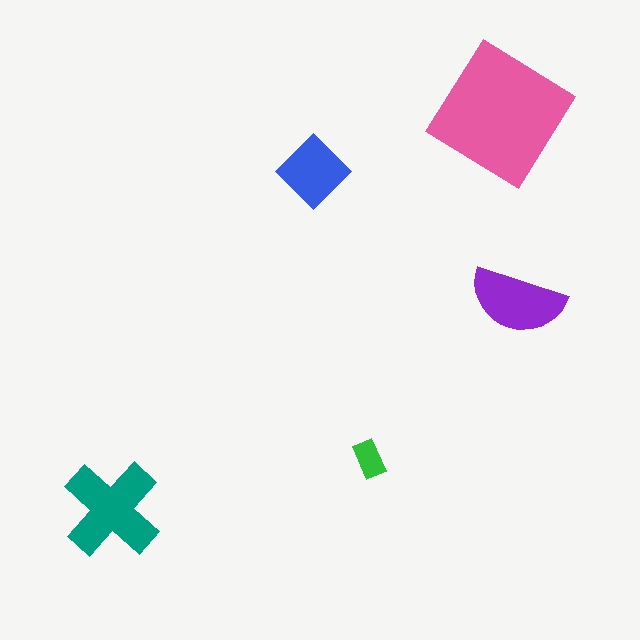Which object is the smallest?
The green rectangle.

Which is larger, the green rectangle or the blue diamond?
The blue diamond.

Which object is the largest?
The pink diamond.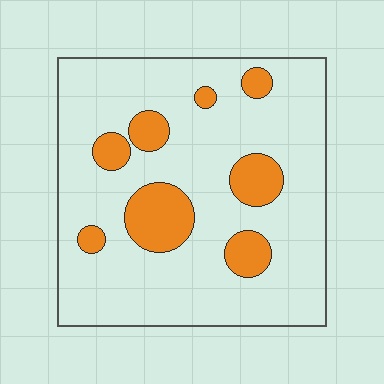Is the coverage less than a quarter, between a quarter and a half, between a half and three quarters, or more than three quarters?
Less than a quarter.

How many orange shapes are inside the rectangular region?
8.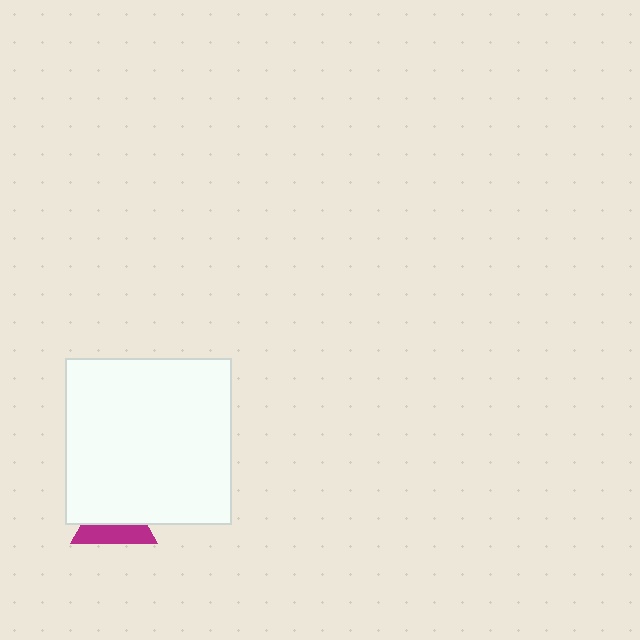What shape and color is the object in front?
The object in front is a white square.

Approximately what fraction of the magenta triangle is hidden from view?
Roughly 59% of the magenta triangle is hidden behind the white square.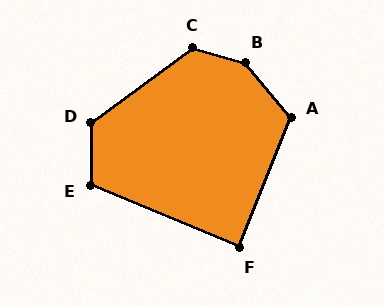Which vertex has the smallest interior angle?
F, at approximately 89 degrees.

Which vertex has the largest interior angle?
B, at approximately 145 degrees.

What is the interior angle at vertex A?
Approximately 119 degrees (obtuse).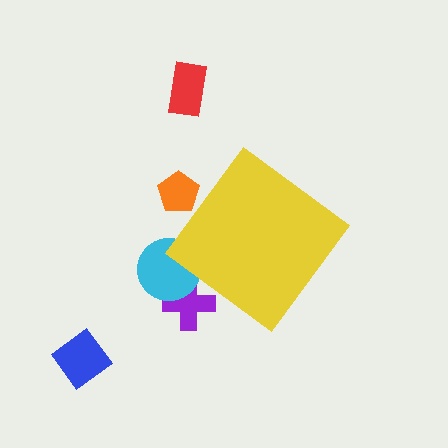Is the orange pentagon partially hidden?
Yes, the orange pentagon is partially hidden behind the yellow diamond.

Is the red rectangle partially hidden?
No, the red rectangle is fully visible.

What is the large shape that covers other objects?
A yellow diamond.